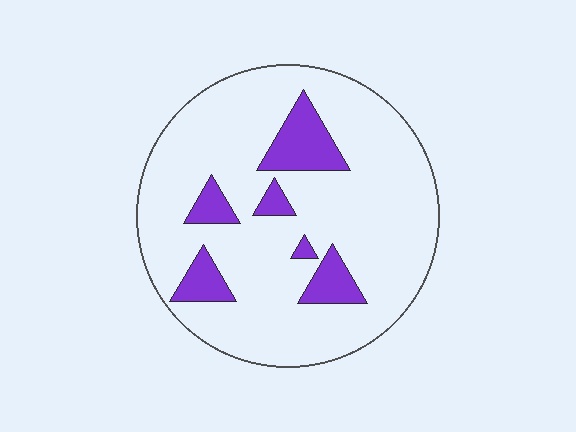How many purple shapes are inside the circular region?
6.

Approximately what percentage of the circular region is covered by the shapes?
Approximately 15%.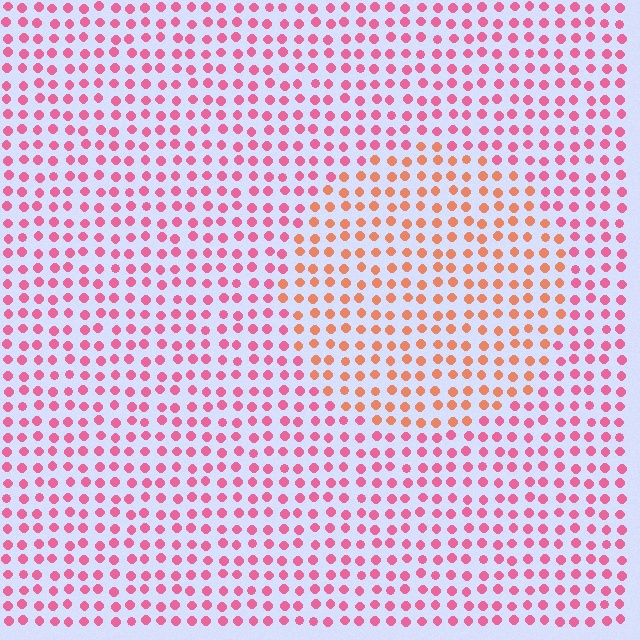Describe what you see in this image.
The image is filled with small pink elements in a uniform arrangement. A circle-shaped region is visible where the elements are tinted to a slightly different hue, forming a subtle color boundary.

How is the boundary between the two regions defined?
The boundary is defined purely by a slight shift in hue (about 39 degrees). Spacing, size, and orientation are identical on both sides.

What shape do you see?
I see a circle.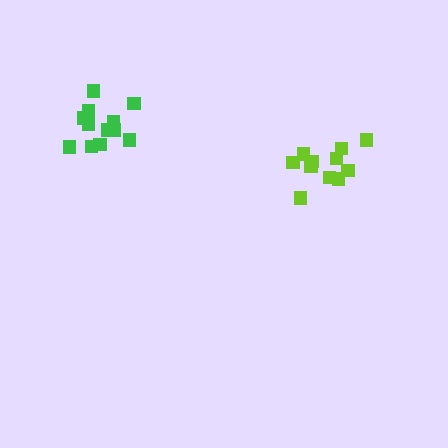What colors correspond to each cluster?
The clusters are colored: green, lime.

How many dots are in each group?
Group 1: 13 dots, Group 2: 11 dots (24 total).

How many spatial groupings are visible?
There are 2 spatial groupings.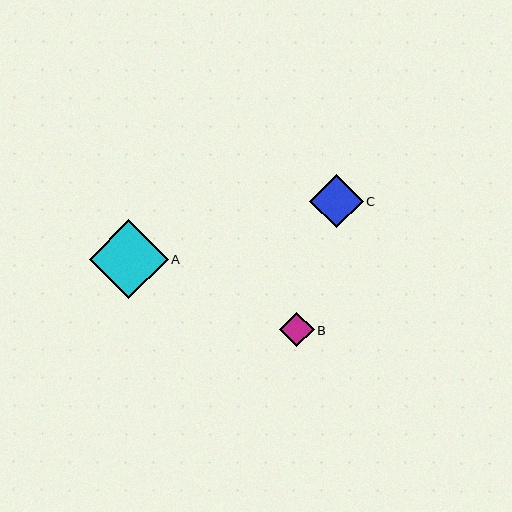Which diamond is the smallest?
Diamond B is the smallest with a size of approximately 34 pixels.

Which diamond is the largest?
Diamond A is the largest with a size of approximately 79 pixels.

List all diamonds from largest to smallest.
From largest to smallest: A, C, B.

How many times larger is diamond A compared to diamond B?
Diamond A is approximately 2.3 times the size of diamond B.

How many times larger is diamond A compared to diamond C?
Diamond A is approximately 1.5 times the size of diamond C.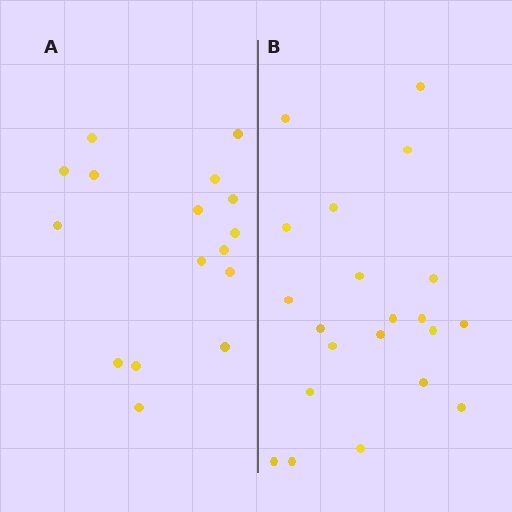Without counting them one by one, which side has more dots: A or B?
Region B (the right region) has more dots.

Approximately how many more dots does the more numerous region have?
Region B has about 5 more dots than region A.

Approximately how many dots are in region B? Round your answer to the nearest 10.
About 20 dots. (The exact count is 21, which rounds to 20.)